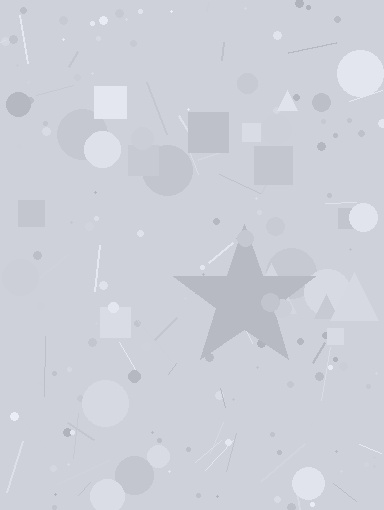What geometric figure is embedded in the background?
A star is embedded in the background.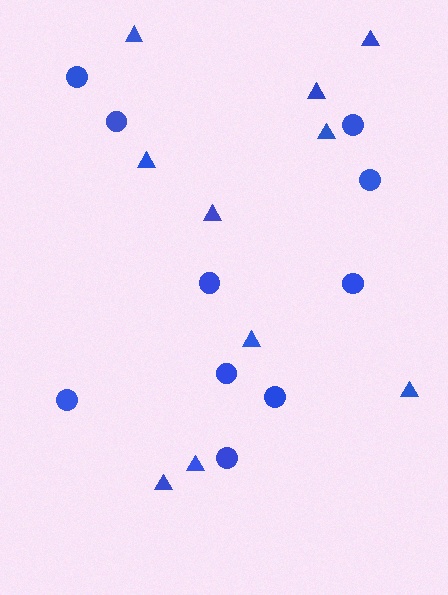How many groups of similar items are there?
There are 2 groups: one group of circles (10) and one group of triangles (10).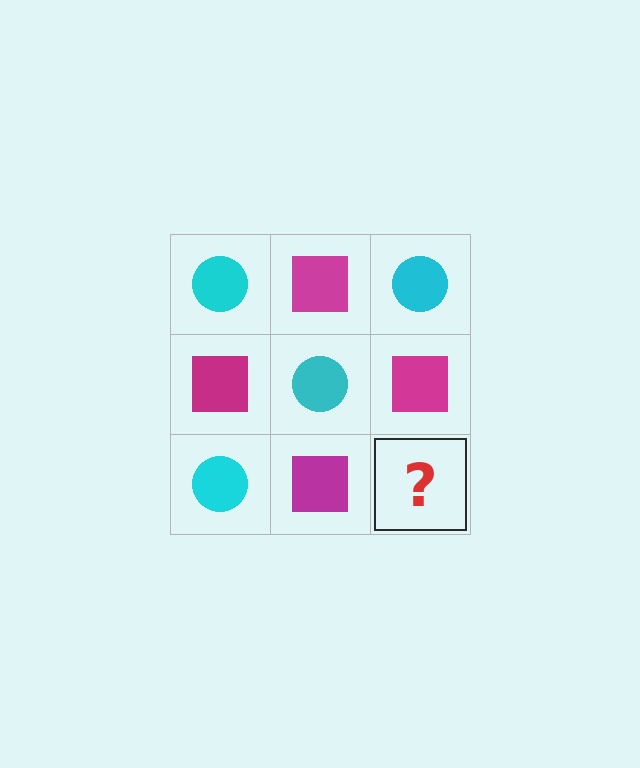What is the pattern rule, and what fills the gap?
The rule is that it alternates cyan circle and magenta square in a checkerboard pattern. The gap should be filled with a cyan circle.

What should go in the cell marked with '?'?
The missing cell should contain a cyan circle.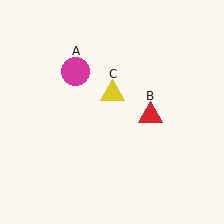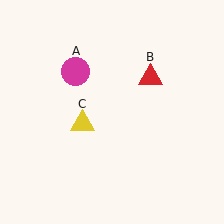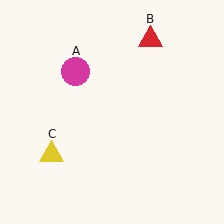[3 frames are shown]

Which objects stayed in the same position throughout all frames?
Magenta circle (object A) remained stationary.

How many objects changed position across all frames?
2 objects changed position: red triangle (object B), yellow triangle (object C).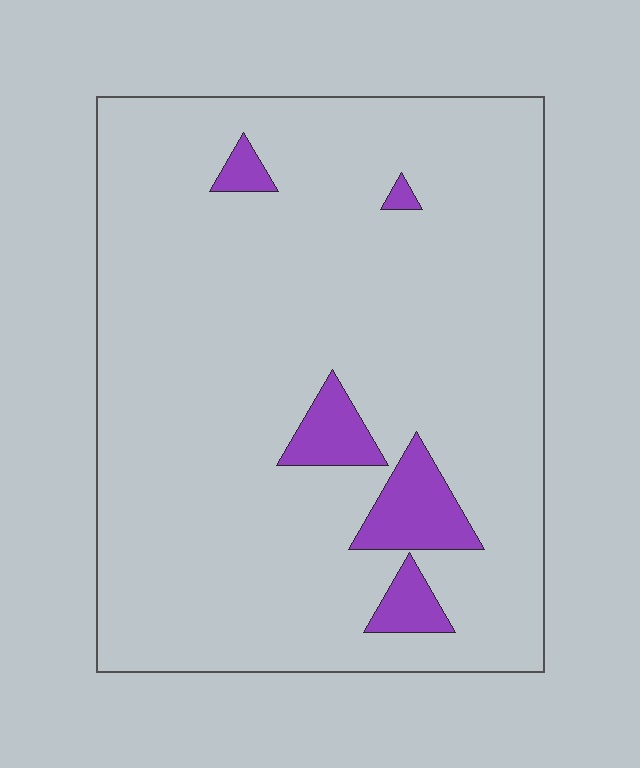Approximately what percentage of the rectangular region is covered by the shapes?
Approximately 10%.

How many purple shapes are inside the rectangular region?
5.